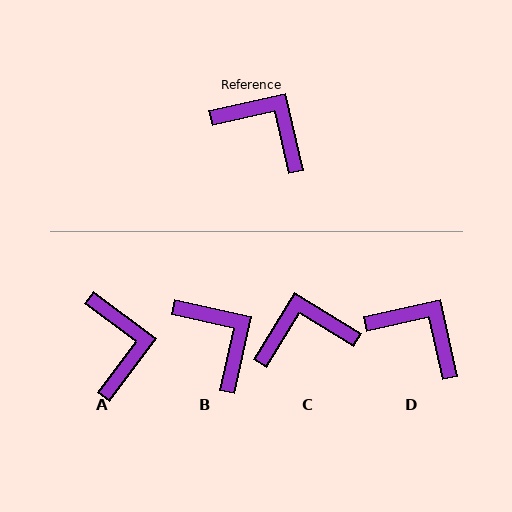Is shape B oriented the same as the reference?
No, it is off by about 25 degrees.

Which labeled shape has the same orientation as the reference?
D.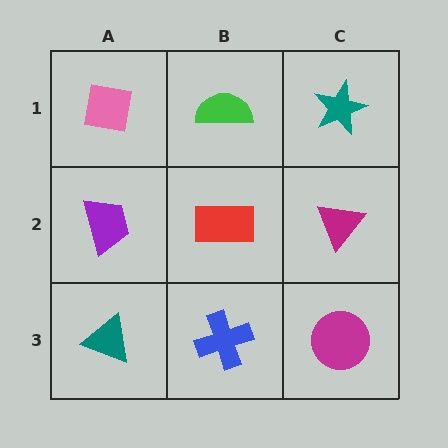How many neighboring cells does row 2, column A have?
3.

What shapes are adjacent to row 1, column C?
A magenta triangle (row 2, column C), a green semicircle (row 1, column B).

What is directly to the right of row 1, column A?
A green semicircle.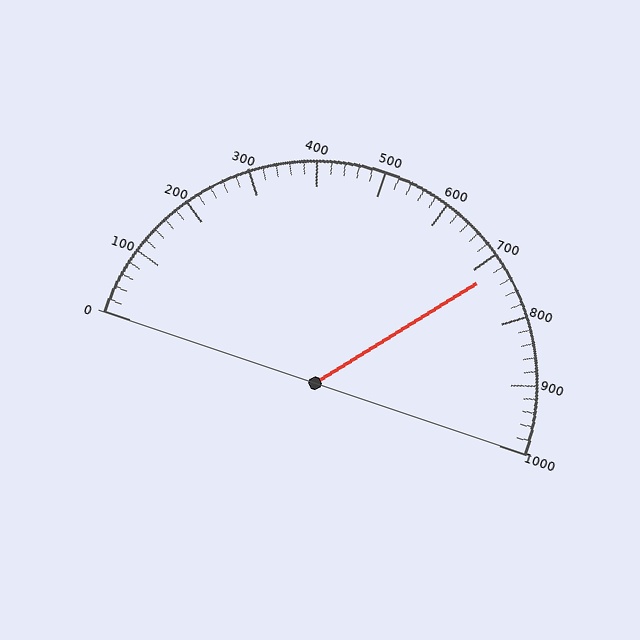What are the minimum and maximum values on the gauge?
The gauge ranges from 0 to 1000.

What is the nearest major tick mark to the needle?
The nearest major tick mark is 700.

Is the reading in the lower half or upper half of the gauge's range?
The reading is in the upper half of the range (0 to 1000).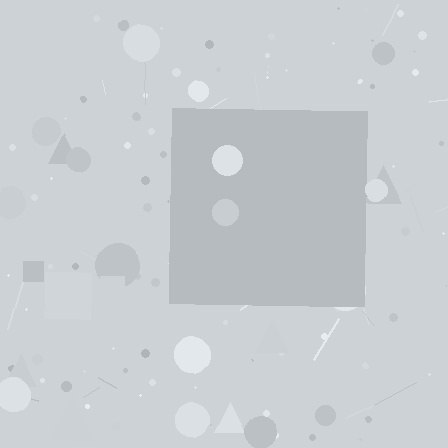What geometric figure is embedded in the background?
A square is embedded in the background.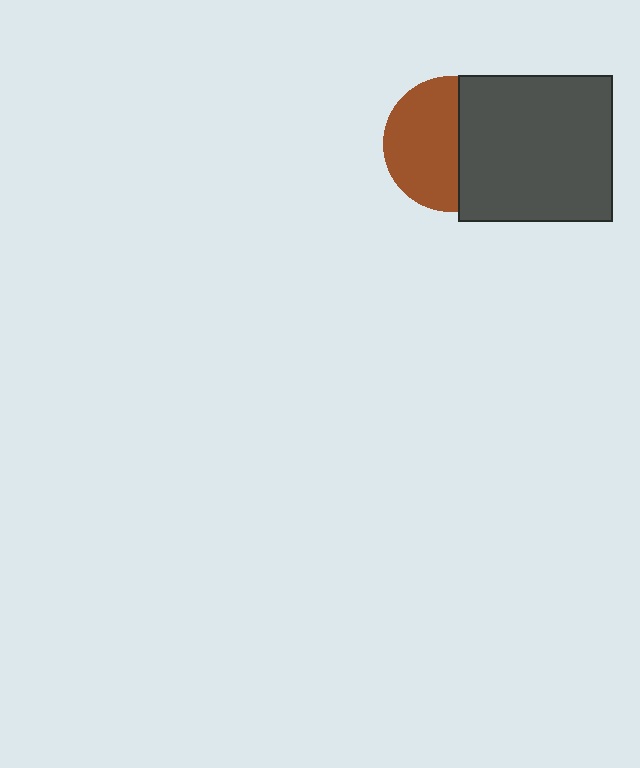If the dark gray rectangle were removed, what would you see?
You would see the complete brown circle.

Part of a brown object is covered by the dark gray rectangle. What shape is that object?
It is a circle.